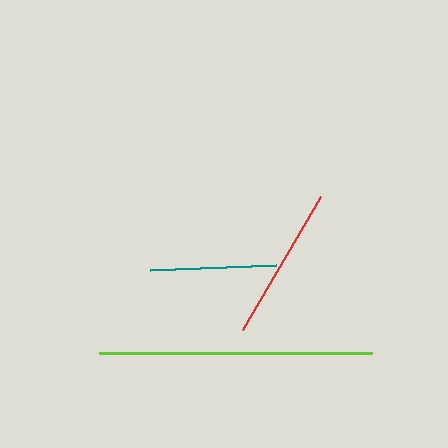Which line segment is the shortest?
The teal line is the shortest at approximately 125 pixels.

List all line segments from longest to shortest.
From longest to shortest: lime, red, teal.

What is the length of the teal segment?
The teal segment is approximately 125 pixels long.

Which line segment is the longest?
The lime line is the longest at approximately 272 pixels.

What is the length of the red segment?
The red segment is approximately 154 pixels long.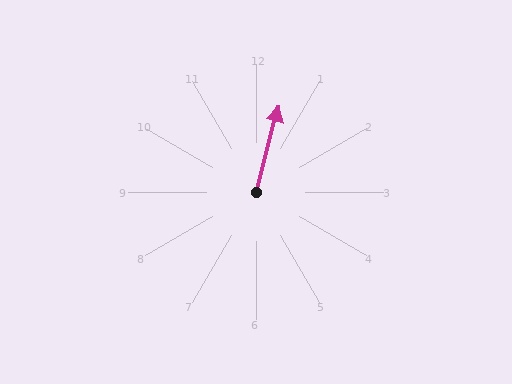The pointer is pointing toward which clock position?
Roughly 12 o'clock.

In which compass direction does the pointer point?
North.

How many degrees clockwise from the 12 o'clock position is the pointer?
Approximately 15 degrees.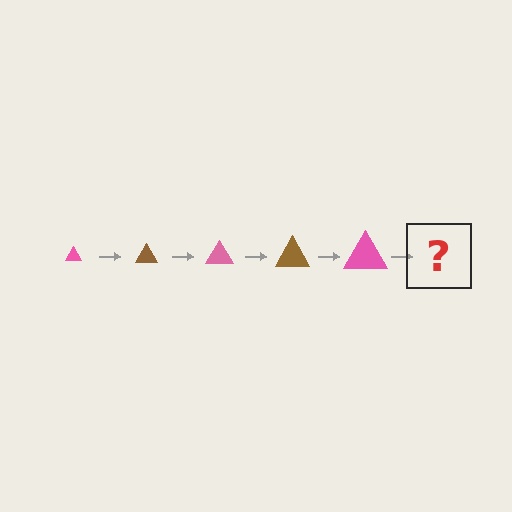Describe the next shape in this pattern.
It should be a brown triangle, larger than the previous one.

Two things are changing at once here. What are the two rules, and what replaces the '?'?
The two rules are that the triangle grows larger each step and the color cycles through pink and brown. The '?' should be a brown triangle, larger than the previous one.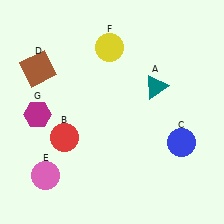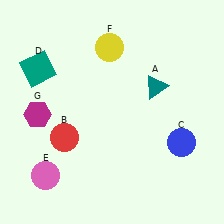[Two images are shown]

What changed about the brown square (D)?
In Image 1, D is brown. In Image 2, it changed to teal.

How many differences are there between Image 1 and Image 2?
There is 1 difference between the two images.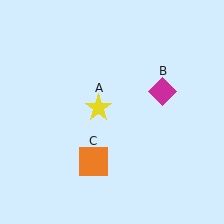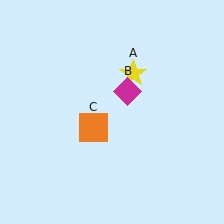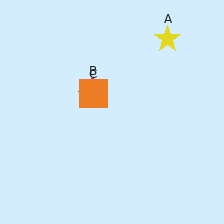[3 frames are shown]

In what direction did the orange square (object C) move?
The orange square (object C) moved up.